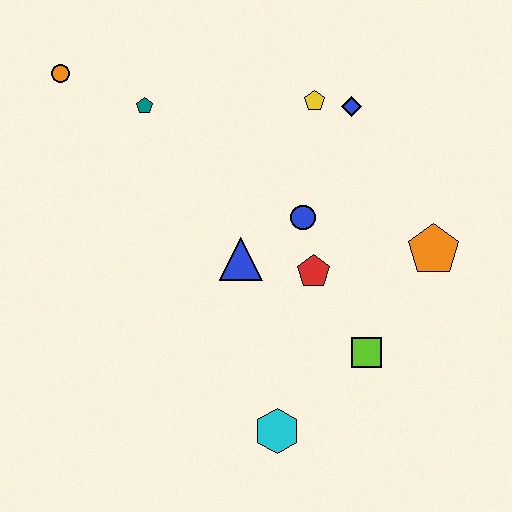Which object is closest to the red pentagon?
The blue circle is closest to the red pentagon.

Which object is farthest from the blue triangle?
The orange circle is farthest from the blue triangle.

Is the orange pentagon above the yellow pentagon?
No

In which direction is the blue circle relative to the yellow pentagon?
The blue circle is below the yellow pentagon.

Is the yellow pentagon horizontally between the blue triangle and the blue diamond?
Yes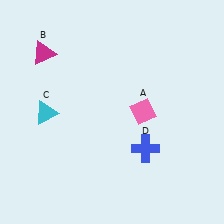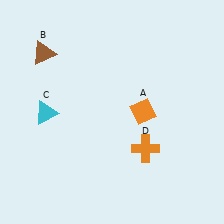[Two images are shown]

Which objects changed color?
A changed from pink to orange. B changed from magenta to brown. D changed from blue to orange.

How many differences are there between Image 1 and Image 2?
There are 3 differences between the two images.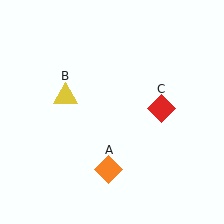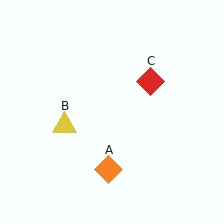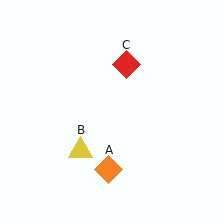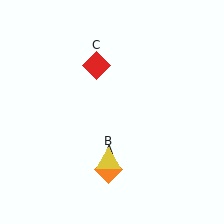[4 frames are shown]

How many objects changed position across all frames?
2 objects changed position: yellow triangle (object B), red diamond (object C).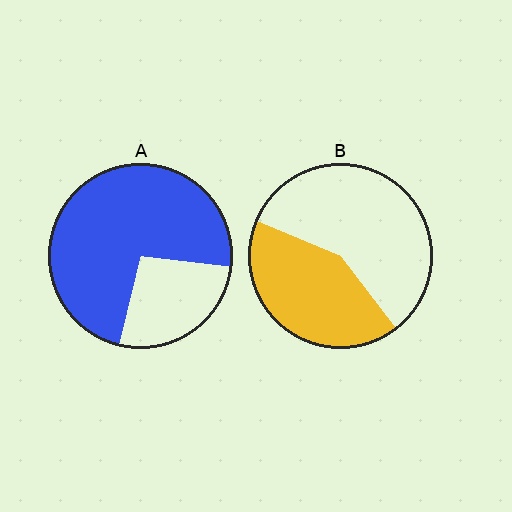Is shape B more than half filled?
No.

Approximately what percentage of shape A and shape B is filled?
A is approximately 75% and B is approximately 40%.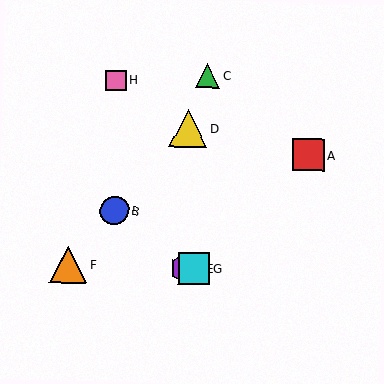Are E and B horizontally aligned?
No, E is at y≈268 and B is at y≈211.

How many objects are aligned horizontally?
3 objects (E, F, G) are aligned horizontally.